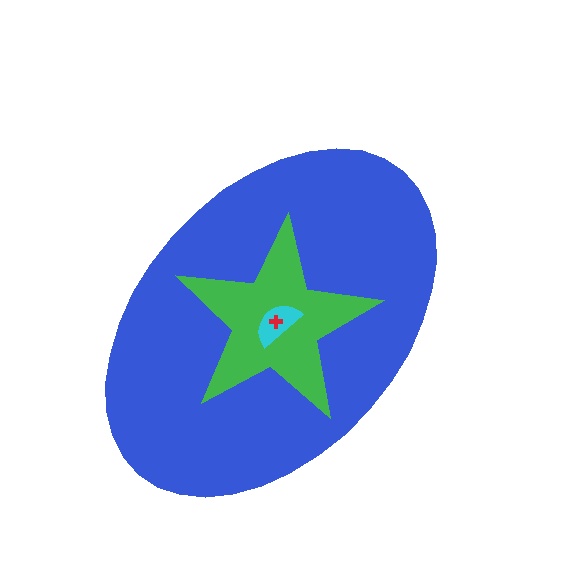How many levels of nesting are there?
4.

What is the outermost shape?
The blue ellipse.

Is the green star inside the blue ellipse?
Yes.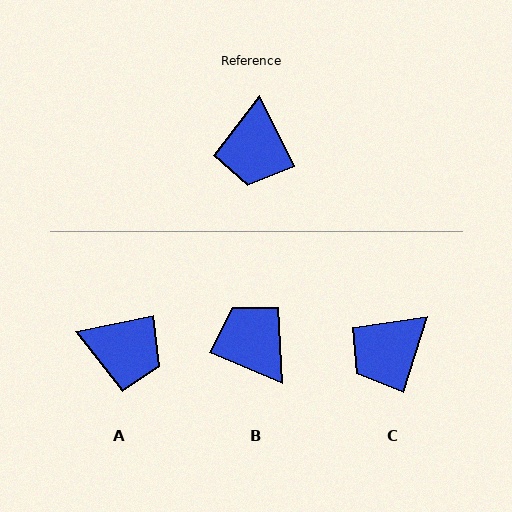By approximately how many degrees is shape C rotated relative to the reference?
Approximately 44 degrees clockwise.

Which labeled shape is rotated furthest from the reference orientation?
B, about 139 degrees away.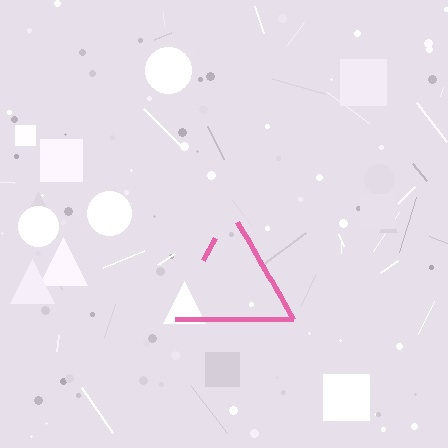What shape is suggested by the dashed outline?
The dashed outline suggests a triangle.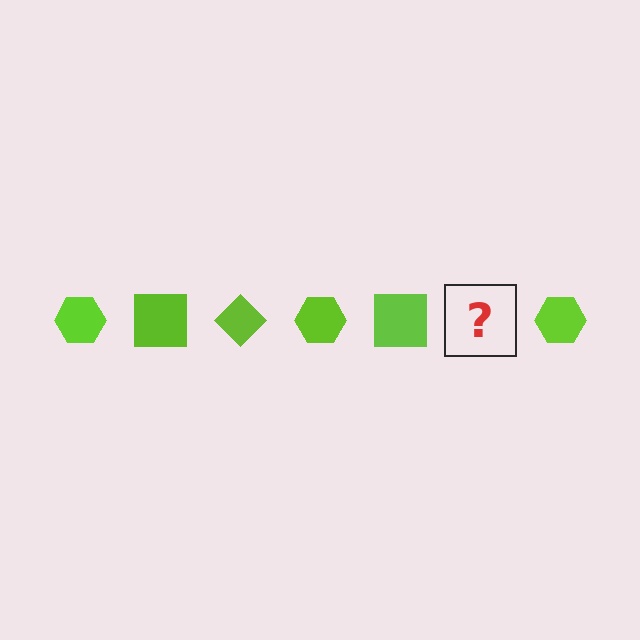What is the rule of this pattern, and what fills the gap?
The rule is that the pattern cycles through hexagon, square, diamond shapes in lime. The gap should be filled with a lime diamond.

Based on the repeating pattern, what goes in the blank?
The blank should be a lime diamond.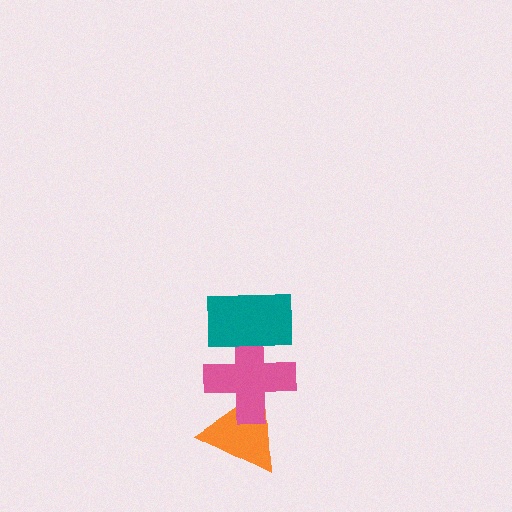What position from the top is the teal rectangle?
The teal rectangle is 1st from the top.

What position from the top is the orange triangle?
The orange triangle is 3rd from the top.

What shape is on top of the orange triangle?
The pink cross is on top of the orange triangle.